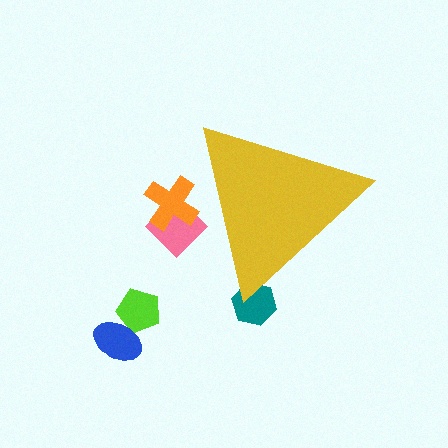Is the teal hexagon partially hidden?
Yes, the teal hexagon is partially hidden behind the yellow triangle.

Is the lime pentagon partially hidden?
No, the lime pentagon is fully visible.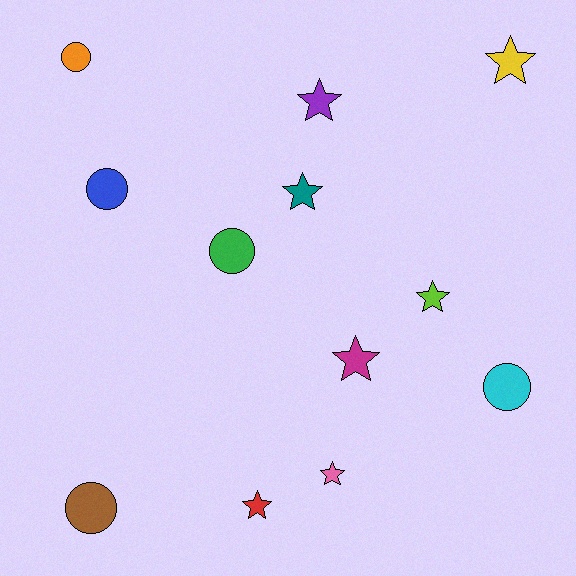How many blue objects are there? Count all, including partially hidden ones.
There is 1 blue object.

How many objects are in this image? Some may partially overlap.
There are 12 objects.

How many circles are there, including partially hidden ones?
There are 5 circles.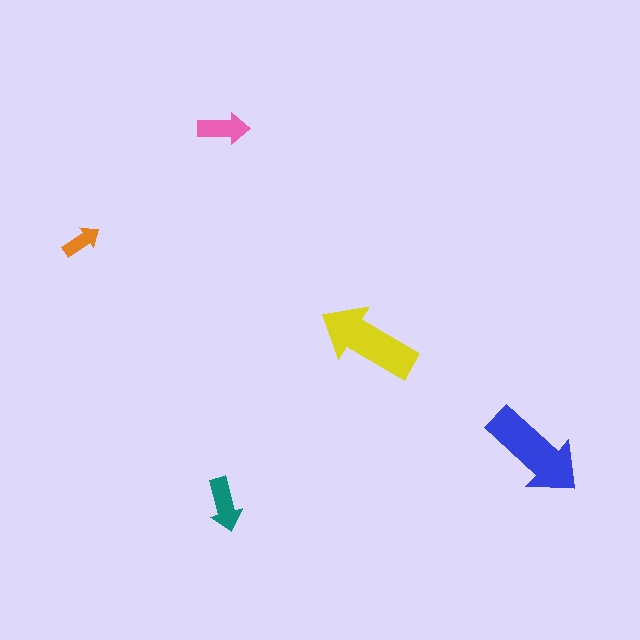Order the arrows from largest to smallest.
the blue one, the yellow one, the teal one, the pink one, the orange one.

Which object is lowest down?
The teal arrow is bottommost.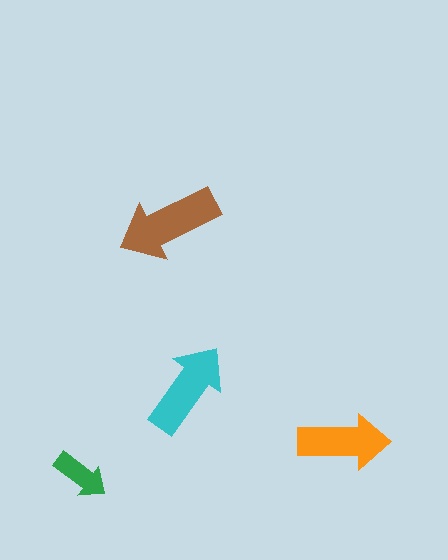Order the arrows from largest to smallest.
the brown one, the cyan one, the orange one, the green one.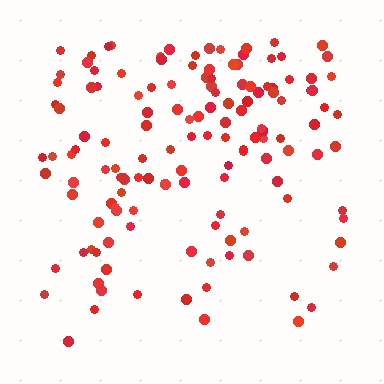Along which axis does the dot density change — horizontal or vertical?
Vertical.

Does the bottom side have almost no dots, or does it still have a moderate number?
Still a moderate number, just noticeably fewer than the top.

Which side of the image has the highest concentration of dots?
The top.